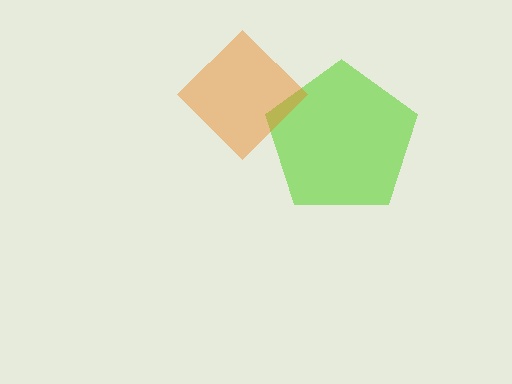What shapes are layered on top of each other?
The layered shapes are: a lime pentagon, an orange diamond.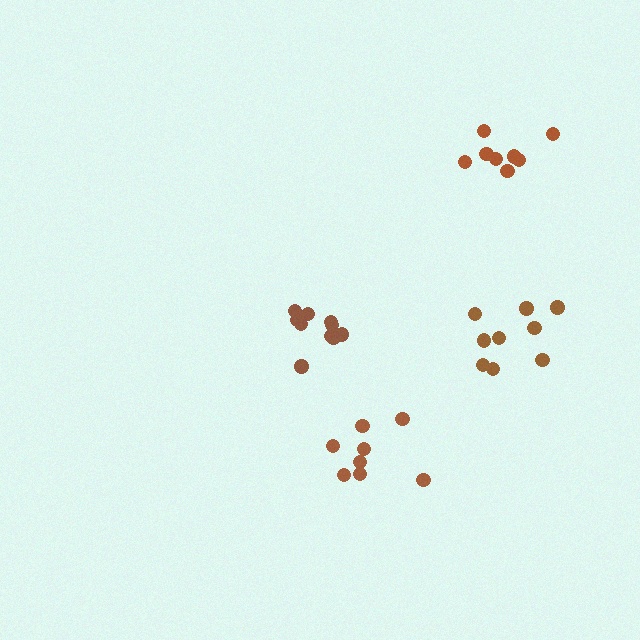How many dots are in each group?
Group 1: 10 dots, Group 2: 8 dots, Group 3: 8 dots, Group 4: 9 dots (35 total).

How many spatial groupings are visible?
There are 4 spatial groupings.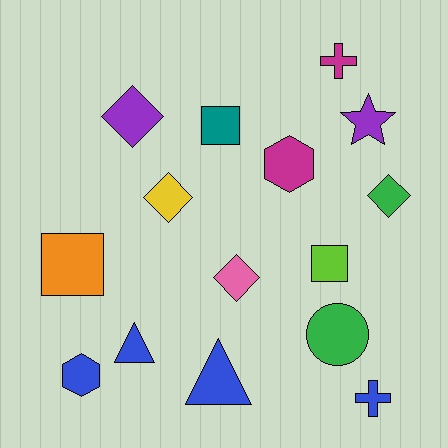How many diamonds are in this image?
There are 4 diamonds.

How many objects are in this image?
There are 15 objects.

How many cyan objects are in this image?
There are no cyan objects.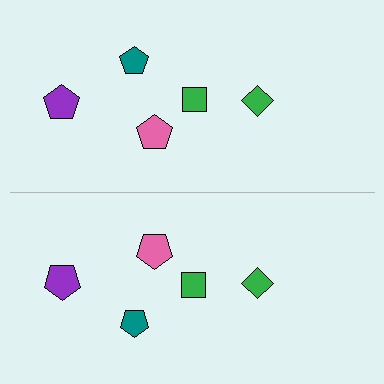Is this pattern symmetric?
Yes, this pattern has bilateral (reflection) symmetry.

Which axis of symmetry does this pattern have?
The pattern has a horizontal axis of symmetry running through the center of the image.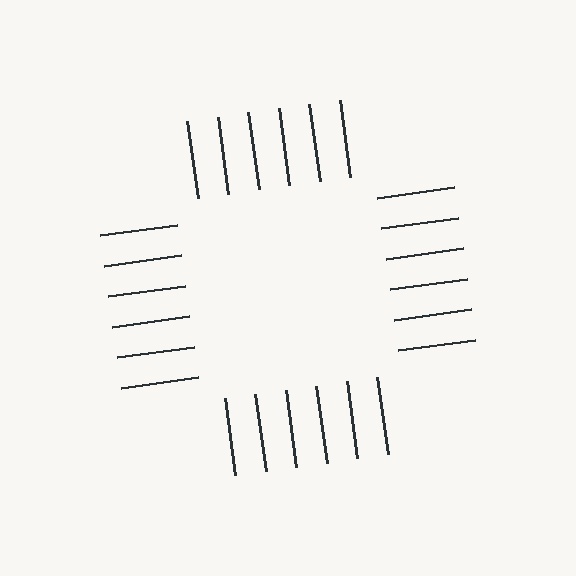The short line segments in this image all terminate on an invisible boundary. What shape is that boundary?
An illusory square — the line segments terminate on its edges but no continuous stroke is drawn.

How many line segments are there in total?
24 — 6 along each of the 4 edges.